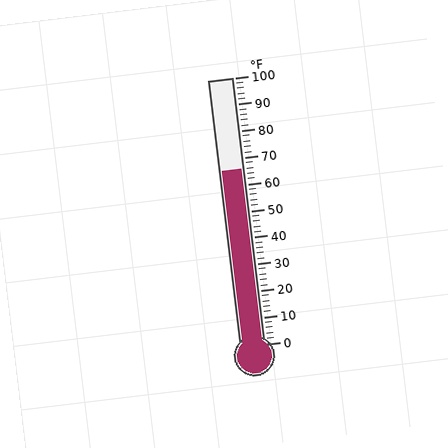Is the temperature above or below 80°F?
The temperature is below 80°F.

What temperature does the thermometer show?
The thermometer shows approximately 66°F.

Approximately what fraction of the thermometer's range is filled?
The thermometer is filled to approximately 65% of its range.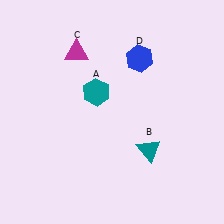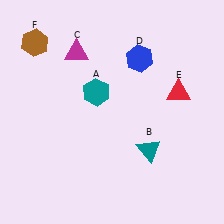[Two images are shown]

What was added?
A red triangle (E), a brown hexagon (F) were added in Image 2.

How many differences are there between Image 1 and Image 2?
There are 2 differences between the two images.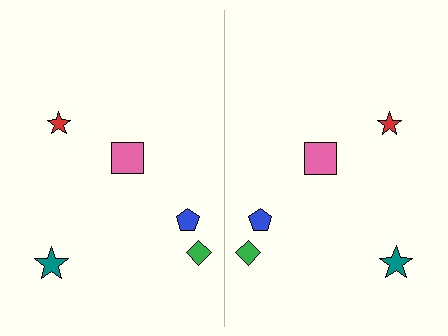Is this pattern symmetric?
Yes, this pattern has bilateral (reflection) symmetry.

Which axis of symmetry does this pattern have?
The pattern has a vertical axis of symmetry running through the center of the image.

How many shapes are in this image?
There are 10 shapes in this image.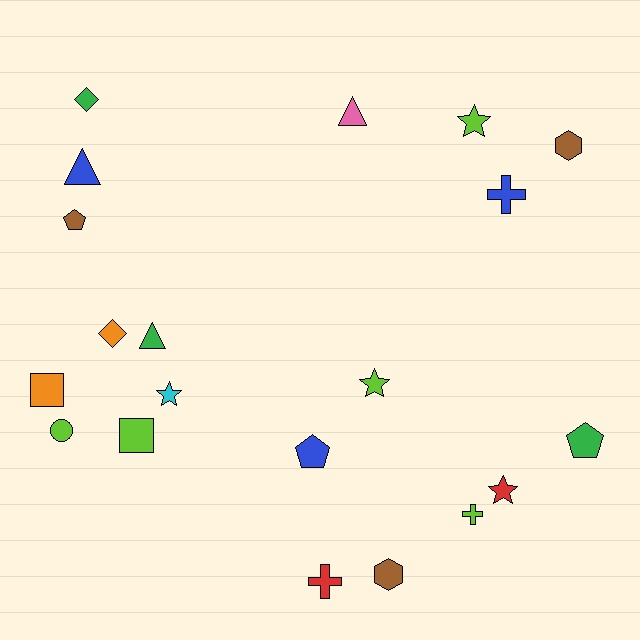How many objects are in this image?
There are 20 objects.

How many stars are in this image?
There are 4 stars.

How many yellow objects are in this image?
There are no yellow objects.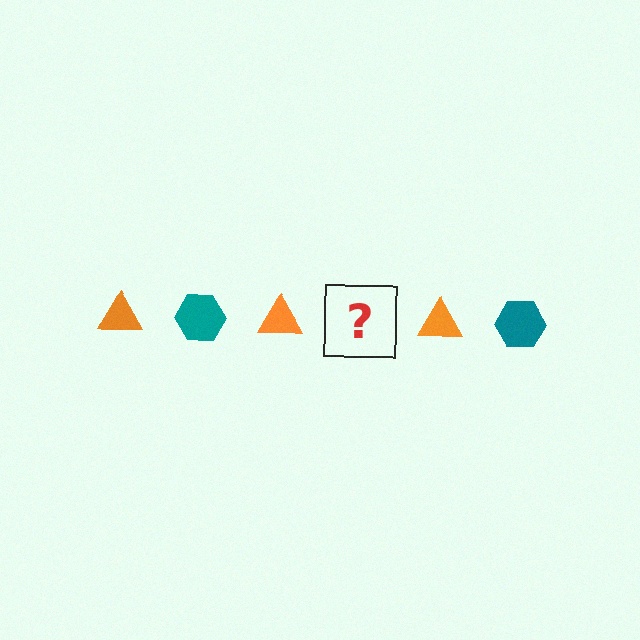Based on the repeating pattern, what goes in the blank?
The blank should be a teal hexagon.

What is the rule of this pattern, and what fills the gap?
The rule is that the pattern alternates between orange triangle and teal hexagon. The gap should be filled with a teal hexagon.